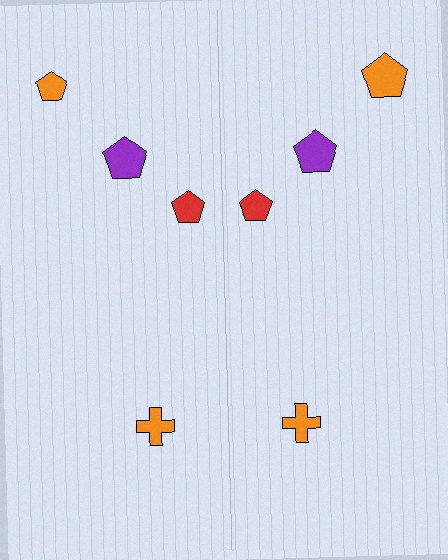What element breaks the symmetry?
The orange pentagon on the right side has a different size than its mirror counterpart.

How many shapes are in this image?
There are 8 shapes in this image.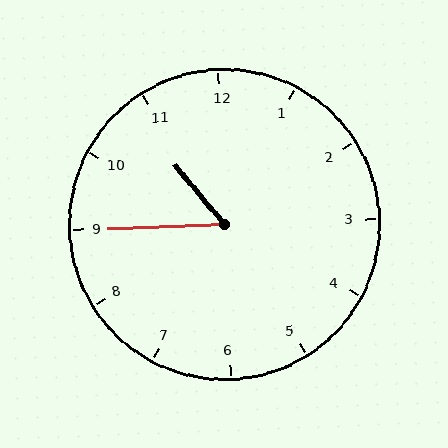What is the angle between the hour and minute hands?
Approximately 52 degrees.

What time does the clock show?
10:45.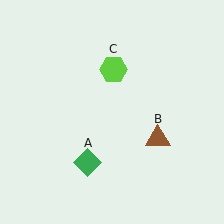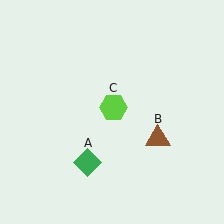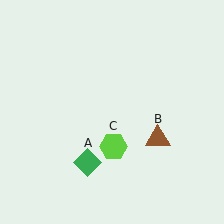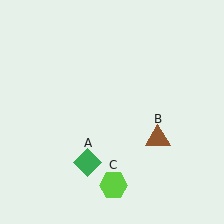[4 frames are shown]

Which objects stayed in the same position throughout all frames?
Green diamond (object A) and brown triangle (object B) remained stationary.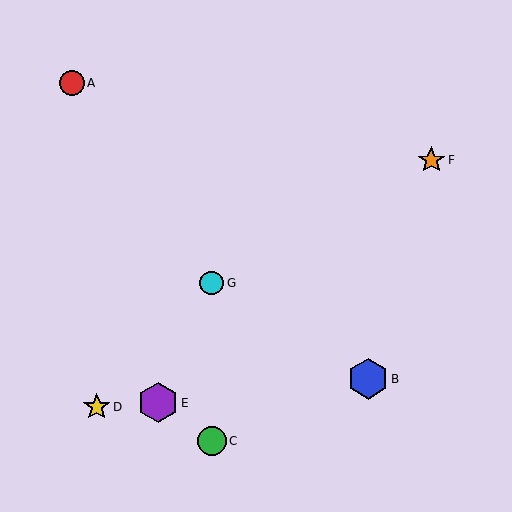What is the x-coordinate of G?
Object G is at x≈212.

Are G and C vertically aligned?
Yes, both are at x≈212.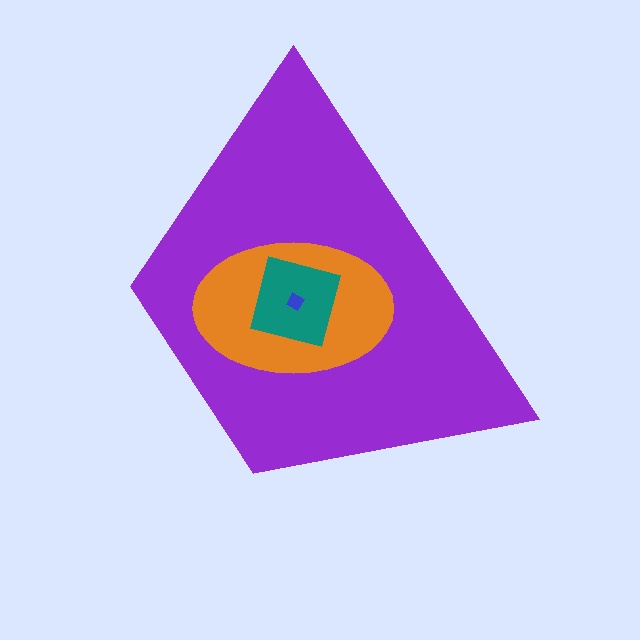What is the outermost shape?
The purple trapezoid.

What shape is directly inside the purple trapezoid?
The orange ellipse.